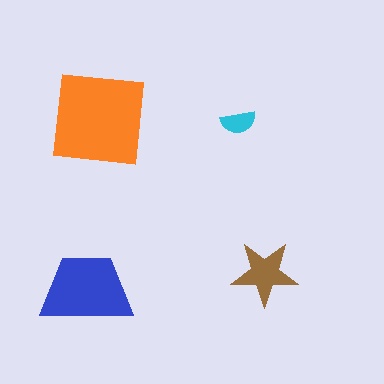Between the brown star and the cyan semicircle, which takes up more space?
The brown star.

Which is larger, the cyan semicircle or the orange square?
The orange square.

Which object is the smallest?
The cyan semicircle.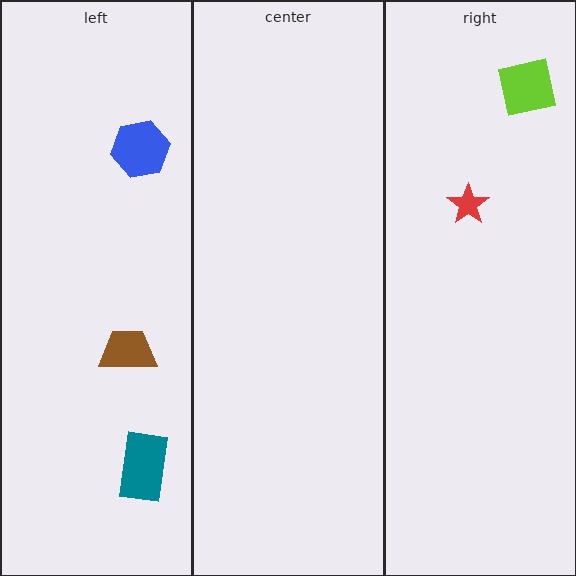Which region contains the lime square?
The right region.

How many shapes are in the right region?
2.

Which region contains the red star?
The right region.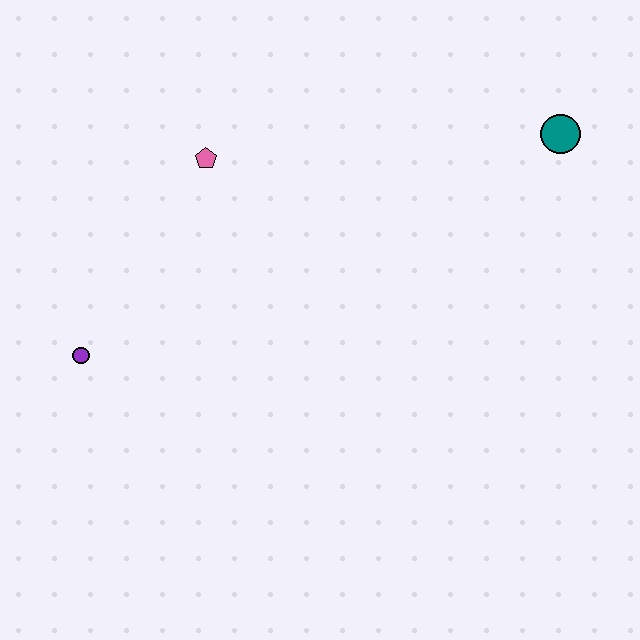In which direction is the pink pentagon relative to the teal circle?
The pink pentagon is to the left of the teal circle.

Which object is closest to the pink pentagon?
The purple circle is closest to the pink pentagon.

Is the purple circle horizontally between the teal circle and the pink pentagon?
No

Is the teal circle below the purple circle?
No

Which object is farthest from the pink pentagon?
The teal circle is farthest from the pink pentagon.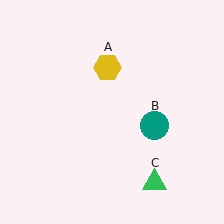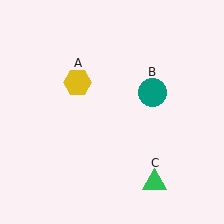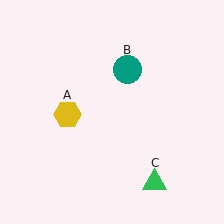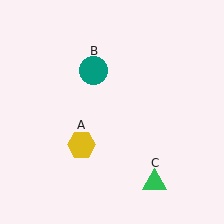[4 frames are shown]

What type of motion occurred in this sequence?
The yellow hexagon (object A), teal circle (object B) rotated counterclockwise around the center of the scene.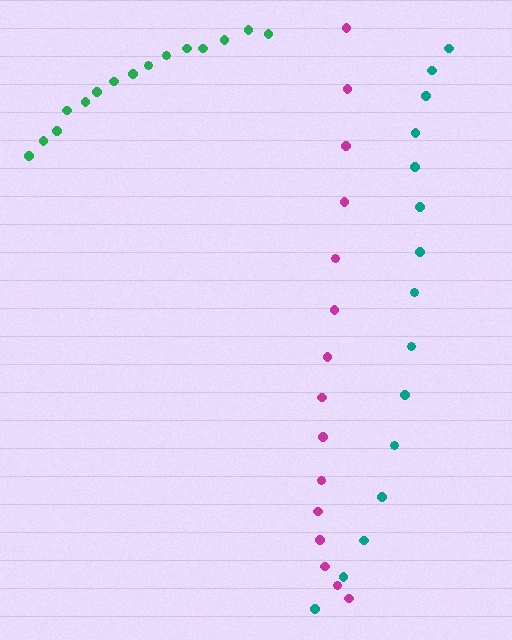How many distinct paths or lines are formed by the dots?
There are 3 distinct paths.